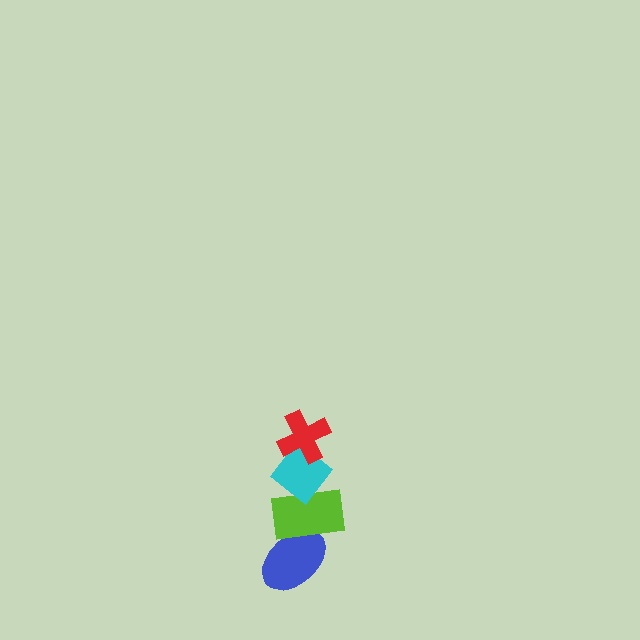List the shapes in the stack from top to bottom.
From top to bottom: the red cross, the cyan diamond, the lime rectangle, the blue ellipse.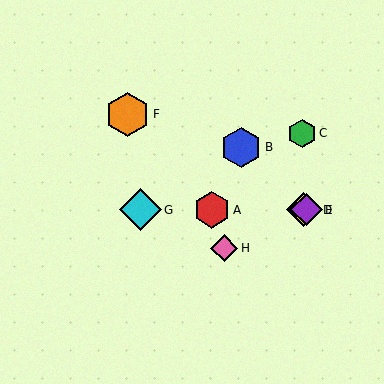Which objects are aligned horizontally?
Objects A, D, E, G are aligned horizontally.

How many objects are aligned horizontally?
4 objects (A, D, E, G) are aligned horizontally.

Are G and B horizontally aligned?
No, G is at y≈210 and B is at y≈147.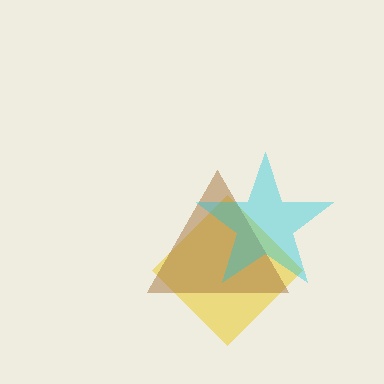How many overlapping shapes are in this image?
There are 3 overlapping shapes in the image.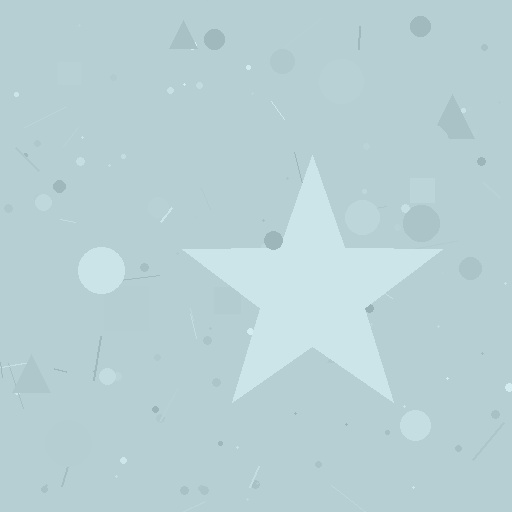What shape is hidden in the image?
A star is hidden in the image.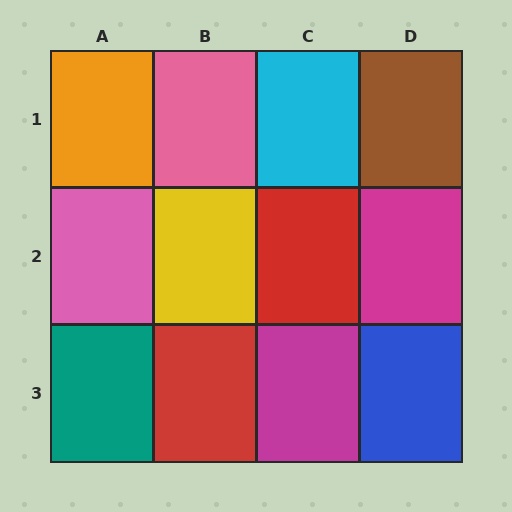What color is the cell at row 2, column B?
Yellow.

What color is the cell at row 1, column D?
Brown.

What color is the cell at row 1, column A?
Orange.